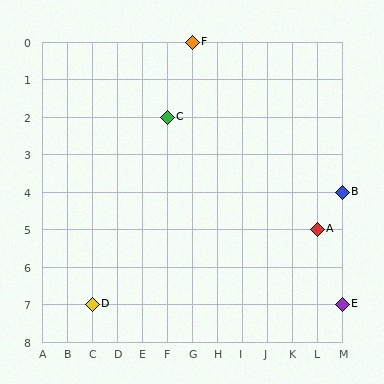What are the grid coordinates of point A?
Point A is at grid coordinates (L, 5).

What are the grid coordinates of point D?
Point D is at grid coordinates (C, 7).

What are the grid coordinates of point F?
Point F is at grid coordinates (G, 0).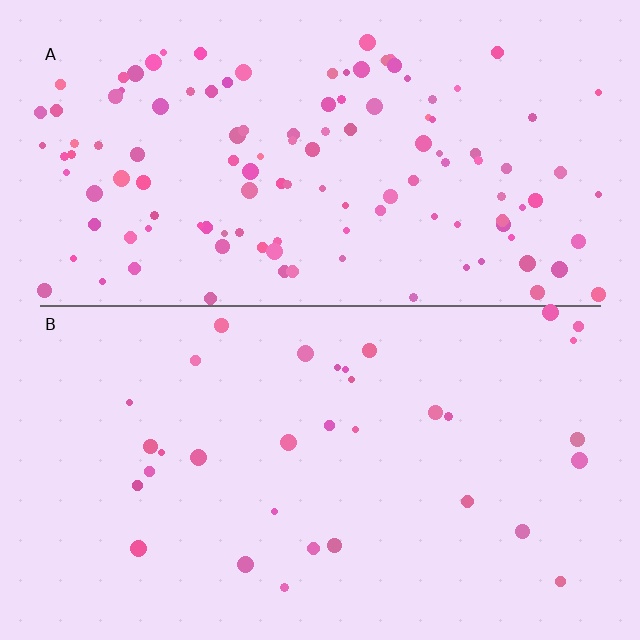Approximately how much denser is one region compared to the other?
Approximately 3.8× — region A over region B.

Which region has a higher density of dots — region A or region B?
A (the top).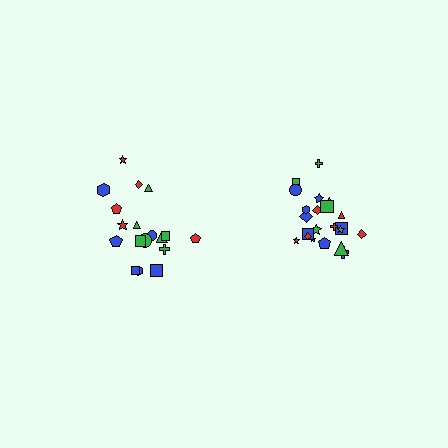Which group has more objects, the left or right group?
The right group.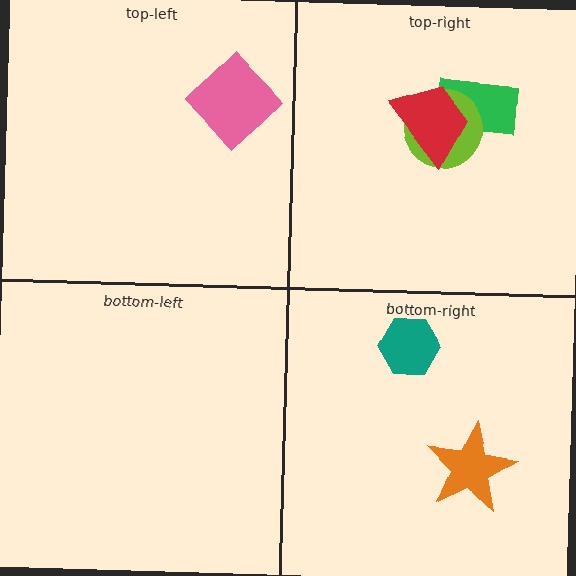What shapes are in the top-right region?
The green rectangle, the lime circle, the red trapezoid.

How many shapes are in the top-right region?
3.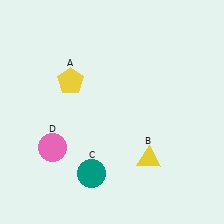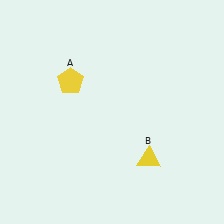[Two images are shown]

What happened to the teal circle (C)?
The teal circle (C) was removed in Image 2. It was in the bottom-left area of Image 1.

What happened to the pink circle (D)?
The pink circle (D) was removed in Image 2. It was in the bottom-left area of Image 1.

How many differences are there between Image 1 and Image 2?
There are 2 differences between the two images.